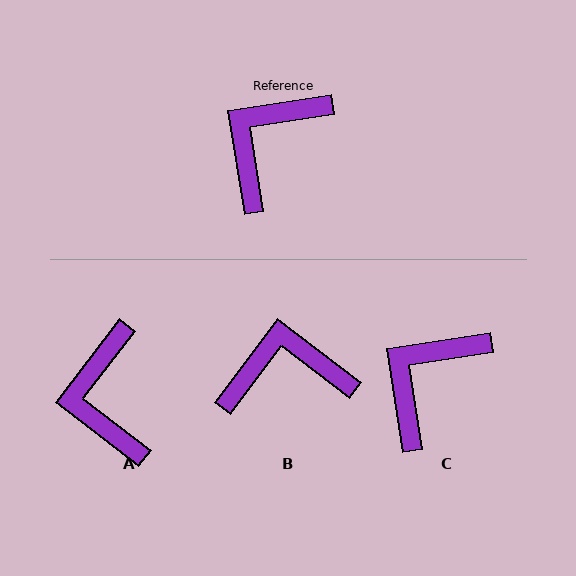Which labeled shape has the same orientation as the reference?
C.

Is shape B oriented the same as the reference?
No, it is off by about 46 degrees.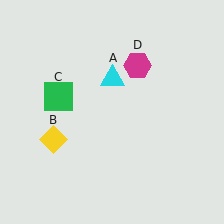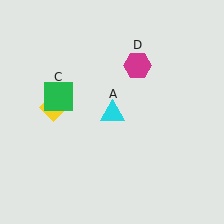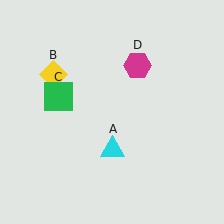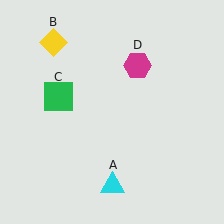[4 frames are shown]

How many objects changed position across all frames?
2 objects changed position: cyan triangle (object A), yellow diamond (object B).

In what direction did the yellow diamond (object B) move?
The yellow diamond (object B) moved up.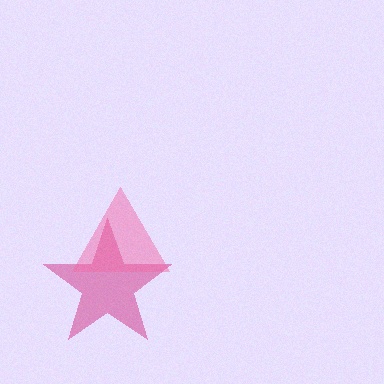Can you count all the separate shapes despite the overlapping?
Yes, there are 2 separate shapes.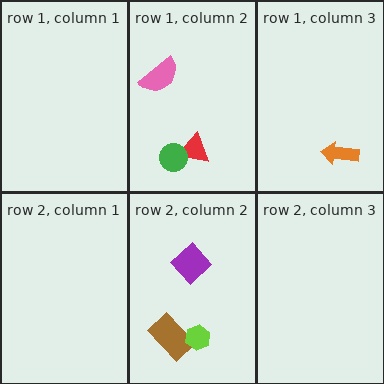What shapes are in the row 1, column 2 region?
The red triangle, the pink semicircle, the green circle.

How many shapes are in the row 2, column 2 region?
3.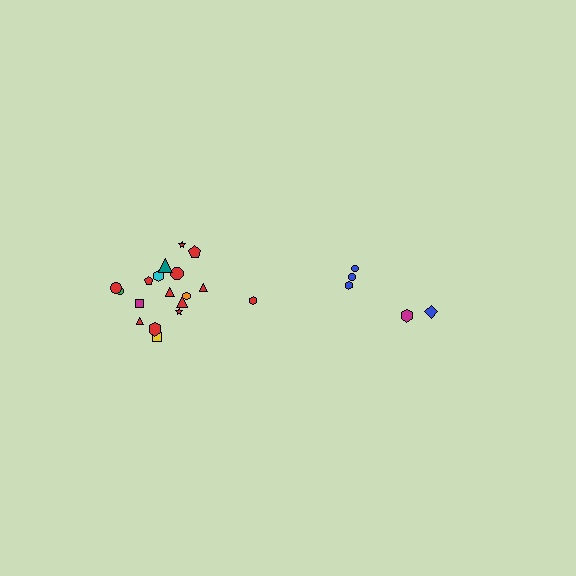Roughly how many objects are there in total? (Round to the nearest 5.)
Roughly 25 objects in total.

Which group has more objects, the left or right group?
The left group.